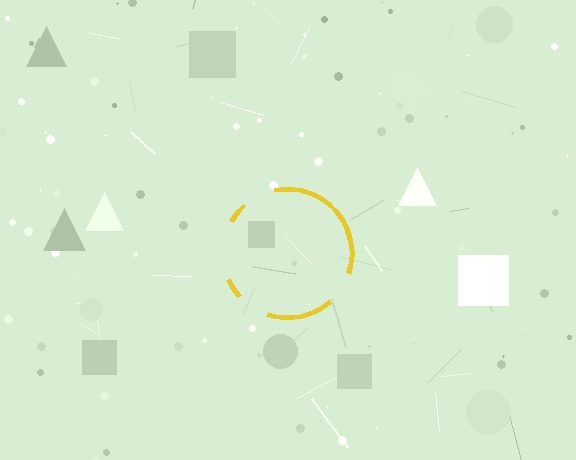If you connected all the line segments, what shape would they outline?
They would outline a circle.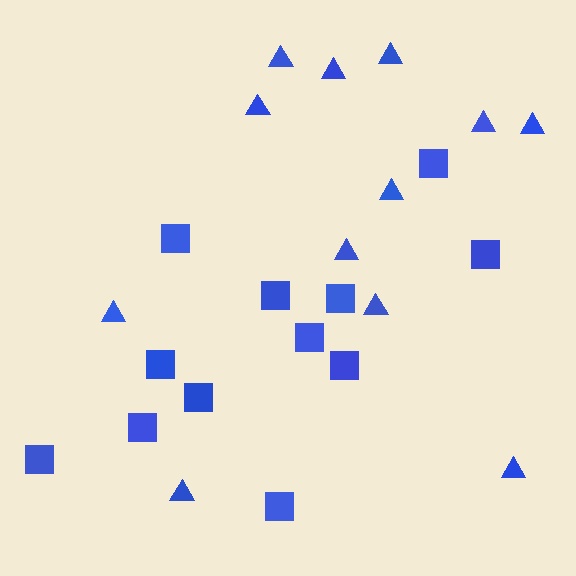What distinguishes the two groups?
There are 2 groups: one group of squares (12) and one group of triangles (12).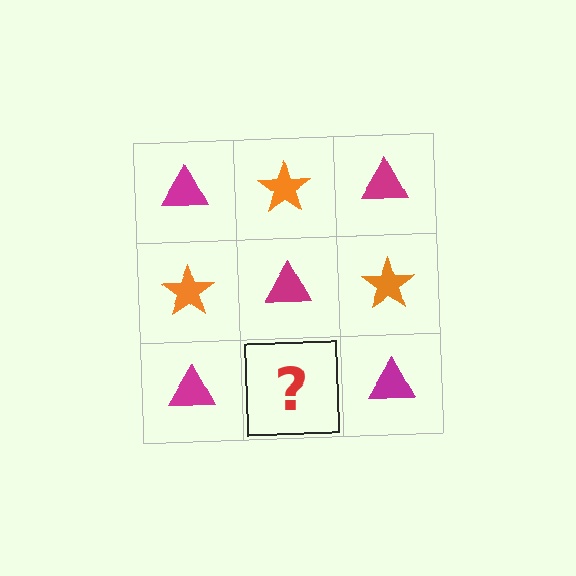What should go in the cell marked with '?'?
The missing cell should contain an orange star.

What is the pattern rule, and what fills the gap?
The rule is that it alternates magenta triangle and orange star in a checkerboard pattern. The gap should be filled with an orange star.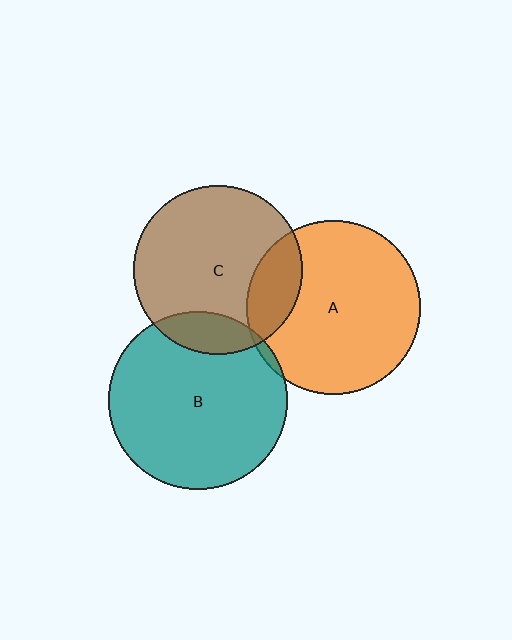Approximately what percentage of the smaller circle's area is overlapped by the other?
Approximately 20%.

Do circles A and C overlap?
Yes.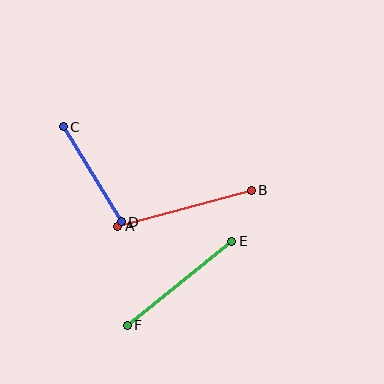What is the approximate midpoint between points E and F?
The midpoint is at approximately (180, 283) pixels.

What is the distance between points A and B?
The distance is approximately 138 pixels.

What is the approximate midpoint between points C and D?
The midpoint is at approximately (92, 174) pixels.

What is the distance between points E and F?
The distance is approximately 134 pixels.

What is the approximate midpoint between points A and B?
The midpoint is at approximately (184, 208) pixels.